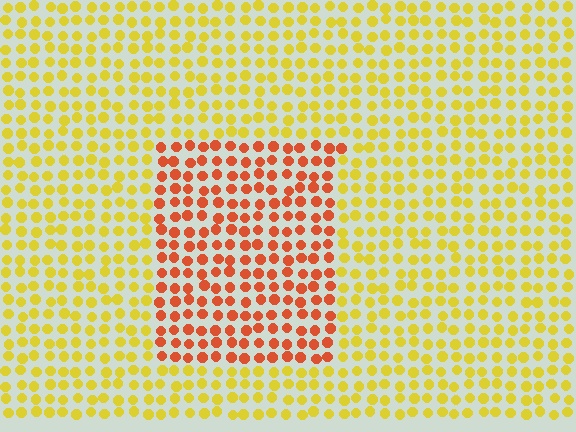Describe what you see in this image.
The image is filled with small yellow elements in a uniform arrangement. A rectangle-shaped region is visible where the elements are tinted to a slightly different hue, forming a subtle color boundary.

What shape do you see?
I see a rectangle.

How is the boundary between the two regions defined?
The boundary is defined purely by a slight shift in hue (about 44 degrees). Spacing, size, and orientation are identical on both sides.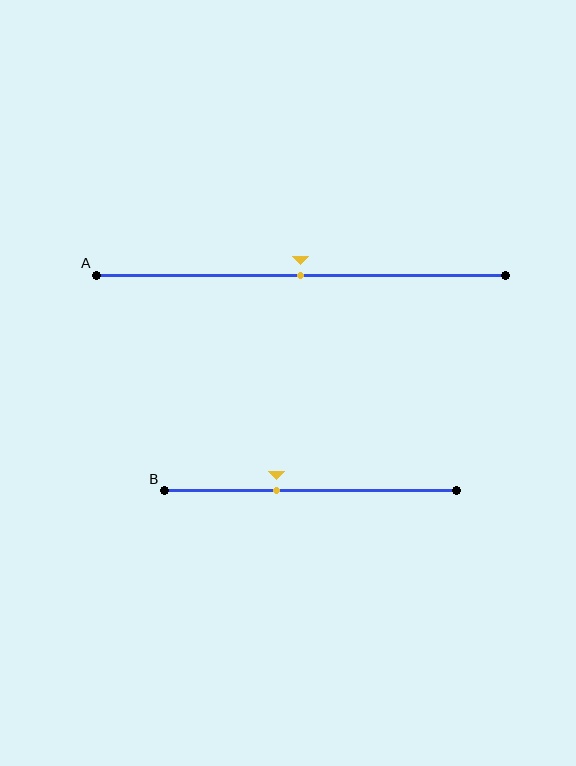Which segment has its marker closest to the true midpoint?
Segment A has its marker closest to the true midpoint.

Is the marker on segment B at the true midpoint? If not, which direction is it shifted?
No, the marker on segment B is shifted to the left by about 12% of the segment length.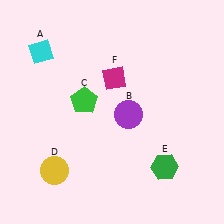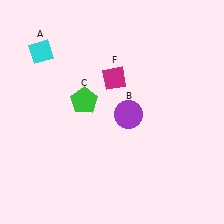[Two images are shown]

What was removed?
The yellow circle (D), the green hexagon (E) were removed in Image 2.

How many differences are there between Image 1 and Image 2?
There are 2 differences between the two images.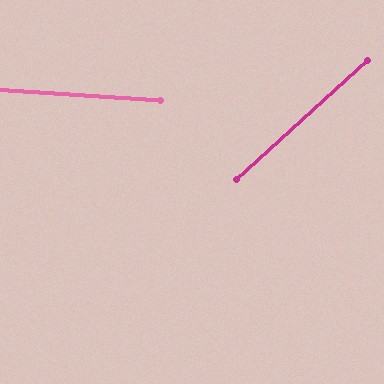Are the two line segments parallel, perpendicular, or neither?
Neither parallel nor perpendicular — they differ by about 46°.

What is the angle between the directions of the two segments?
Approximately 46 degrees.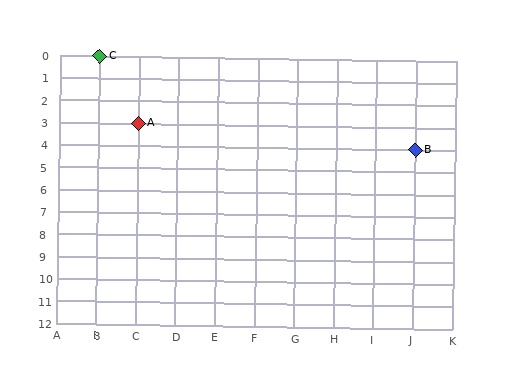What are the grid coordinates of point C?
Point C is at grid coordinates (B, 0).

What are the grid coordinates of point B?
Point B is at grid coordinates (J, 4).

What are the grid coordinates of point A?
Point A is at grid coordinates (C, 3).